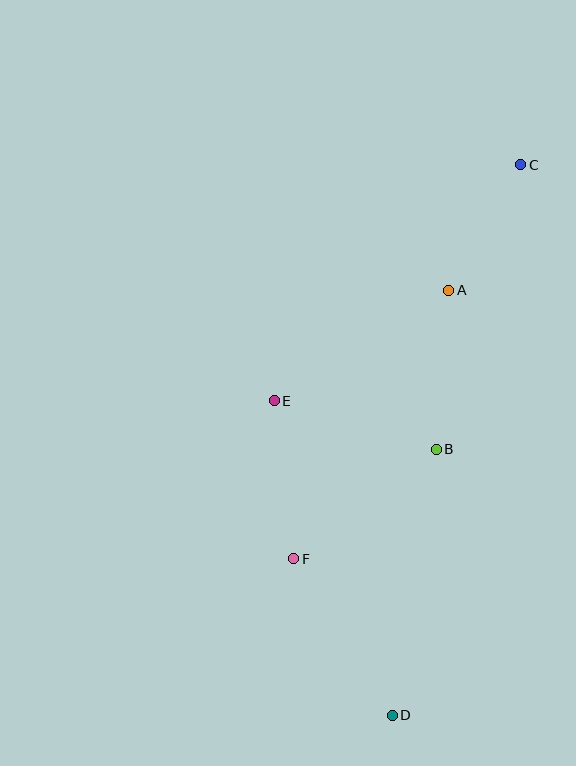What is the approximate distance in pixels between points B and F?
The distance between B and F is approximately 180 pixels.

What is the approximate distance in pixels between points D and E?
The distance between D and E is approximately 336 pixels.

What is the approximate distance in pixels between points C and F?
The distance between C and F is approximately 455 pixels.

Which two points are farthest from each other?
Points C and D are farthest from each other.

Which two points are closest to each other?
Points A and C are closest to each other.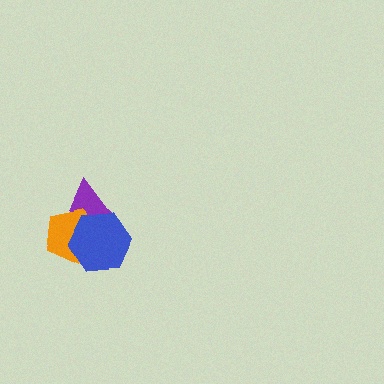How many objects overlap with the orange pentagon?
2 objects overlap with the orange pentagon.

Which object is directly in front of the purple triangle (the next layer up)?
The orange pentagon is directly in front of the purple triangle.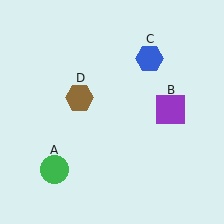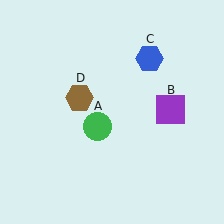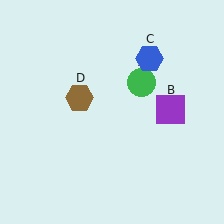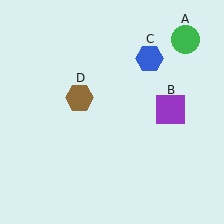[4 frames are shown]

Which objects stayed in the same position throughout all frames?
Purple square (object B) and blue hexagon (object C) and brown hexagon (object D) remained stationary.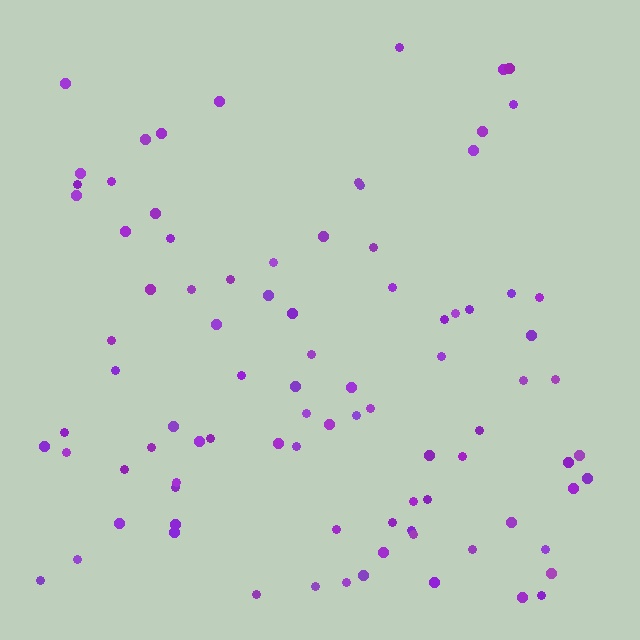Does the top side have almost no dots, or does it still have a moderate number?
Still a moderate number, just noticeably fewer than the bottom.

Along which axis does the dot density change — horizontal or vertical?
Vertical.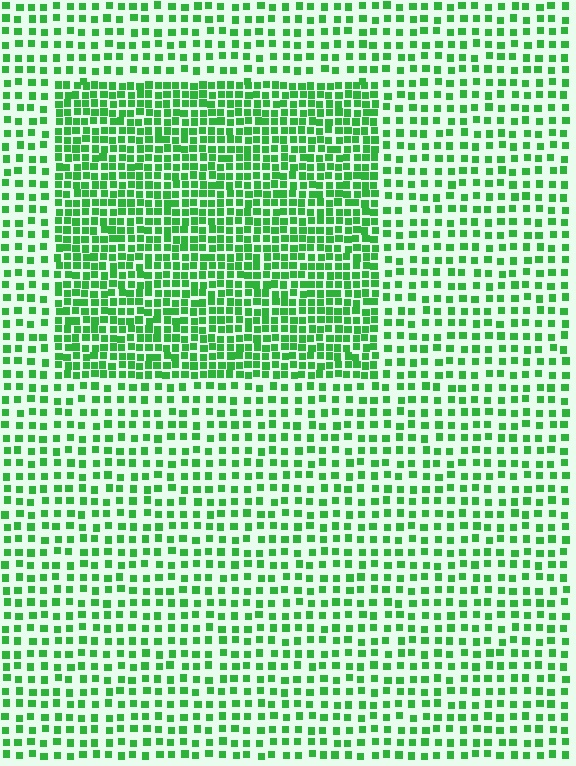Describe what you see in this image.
The image contains small green elements arranged at two different densities. A rectangle-shaped region is visible where the elements are more densely packed than the surrounding area.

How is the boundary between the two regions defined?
The boundary is defined by a change in element density (approximately 2.0x ratio). All elements are the same color, size, and shape.